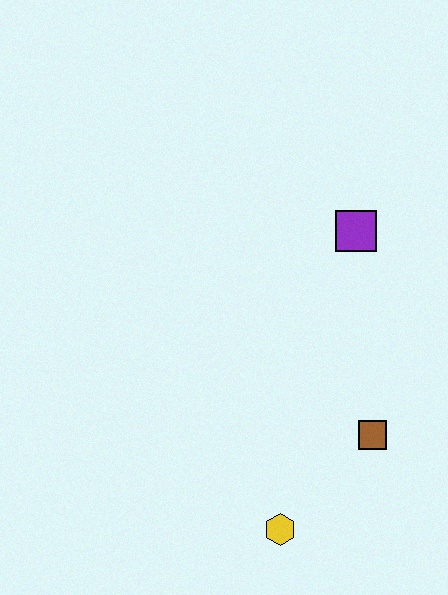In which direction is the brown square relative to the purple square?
The brown square is below the purple square.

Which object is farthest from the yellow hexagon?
The purple square is farthest from the yellow hexagon.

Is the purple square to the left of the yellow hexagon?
No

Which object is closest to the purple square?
The brown square is closest to the purple square.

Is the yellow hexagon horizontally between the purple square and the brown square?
No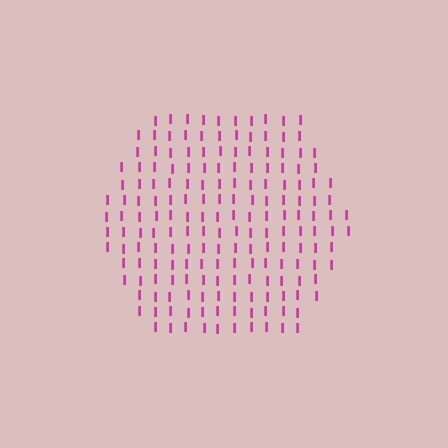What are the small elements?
The small elements are letter I's.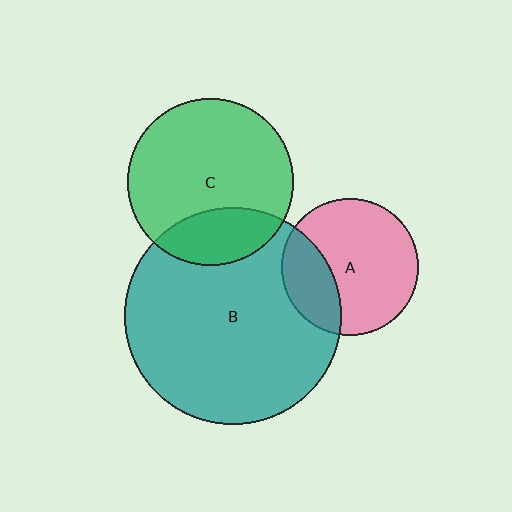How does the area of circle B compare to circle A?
Approximately 2.5 times.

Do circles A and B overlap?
Yes.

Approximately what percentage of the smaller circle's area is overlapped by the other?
Approximately 30%.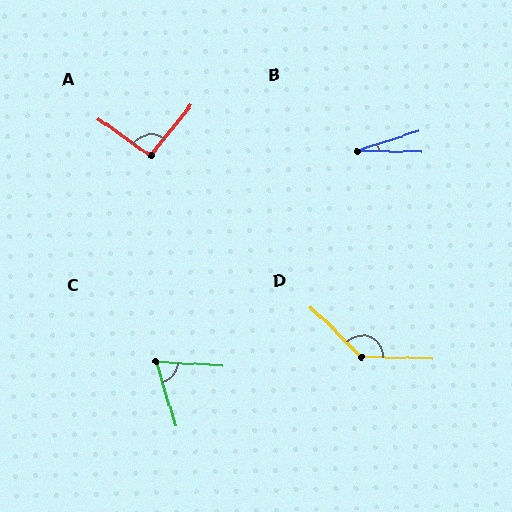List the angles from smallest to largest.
B (19°), C (69°), A (93°), D (137°).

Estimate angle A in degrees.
Approximately 93 degrees.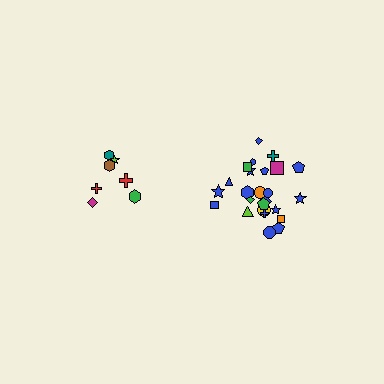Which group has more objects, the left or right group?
The right group.